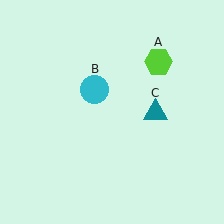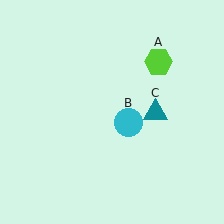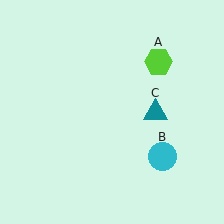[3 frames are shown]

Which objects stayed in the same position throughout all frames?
Lime hexagon (object A) and teal triangle (object C) remained stationary.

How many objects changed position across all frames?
1 object changed position: cyan circle (object B).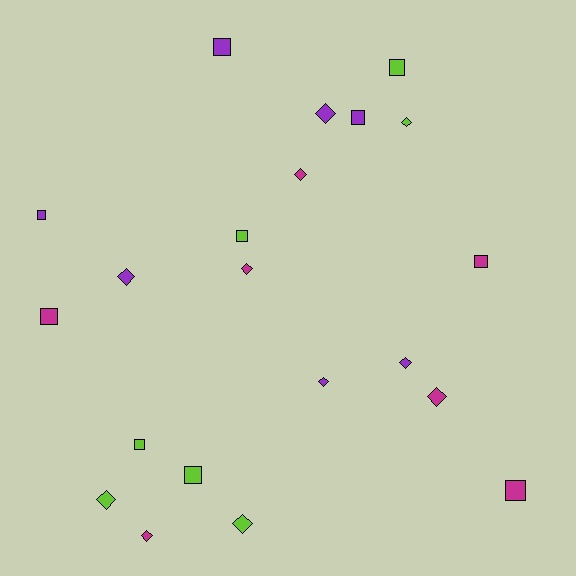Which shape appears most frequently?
Diamond, with 11 objects.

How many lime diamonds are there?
There are 3 lime diamonds.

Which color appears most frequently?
Magenta, with 7 objects.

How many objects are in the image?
There are 21 objects.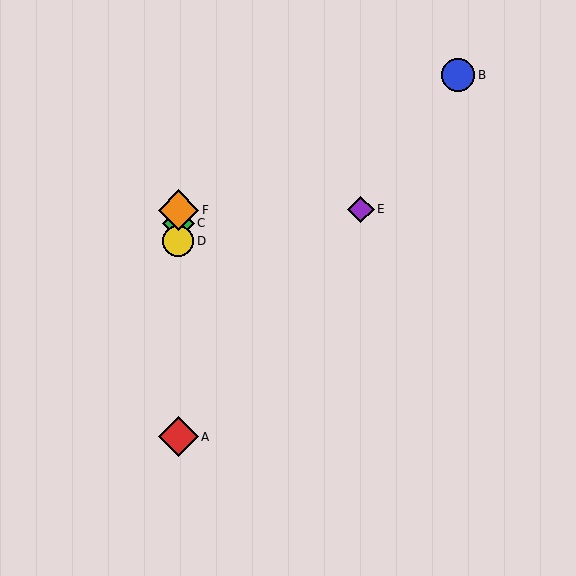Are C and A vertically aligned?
Yes, both are at x≈178.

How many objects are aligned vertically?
4 objects (A, C, D, F) are aligned vertically.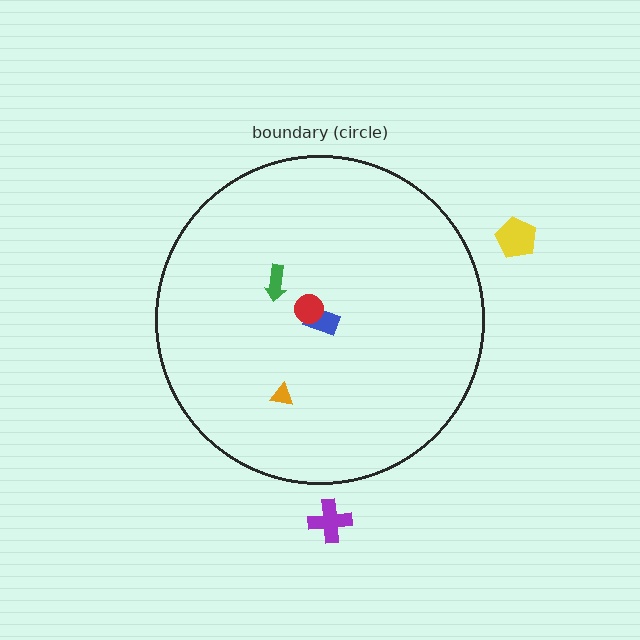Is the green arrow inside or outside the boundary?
Inside.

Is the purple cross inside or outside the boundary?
Outside.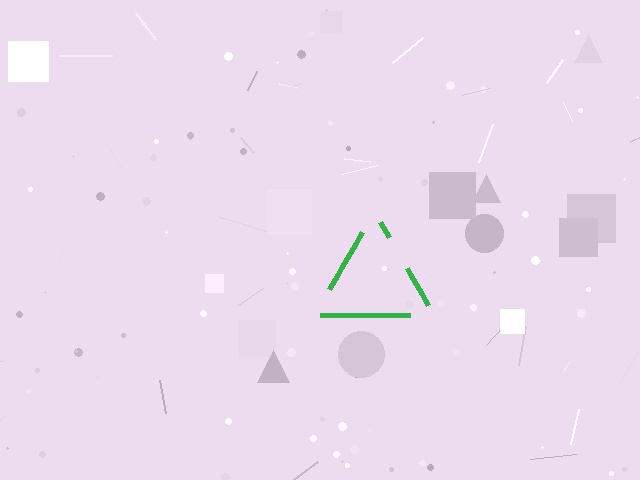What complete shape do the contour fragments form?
The contour fragments form a triangle.